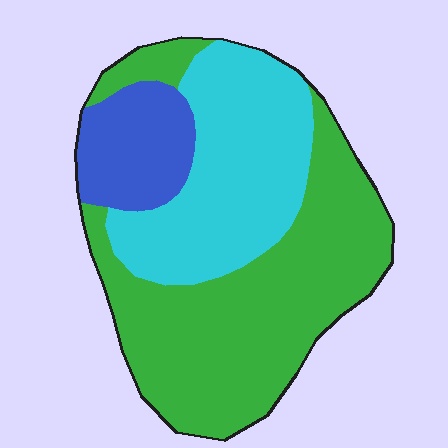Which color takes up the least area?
Blue, at roughly 15%.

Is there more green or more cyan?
Green.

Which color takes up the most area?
Green, at roughly 50%.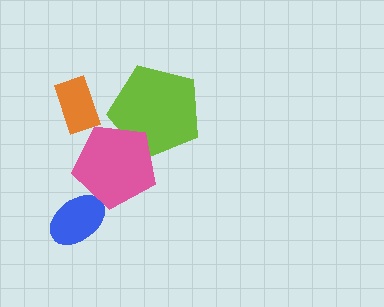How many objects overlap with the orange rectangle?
0 objects overlap with the orange rectangle.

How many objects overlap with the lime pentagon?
1 object overlaps with the lime pentagon.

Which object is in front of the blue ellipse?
The pink pentagon is in front of the blue ellipse.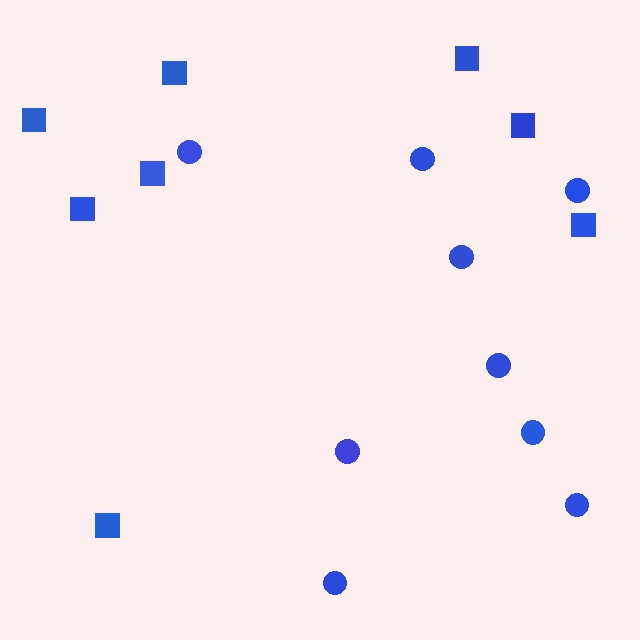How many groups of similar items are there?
There are 2 groups: one group of squares (8) and one group of circles (9).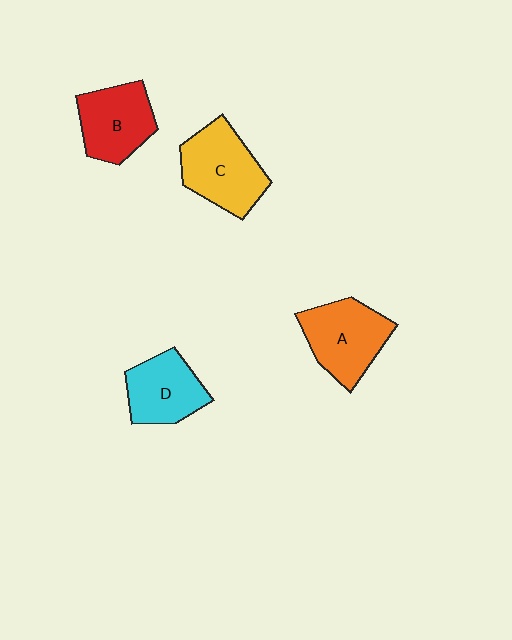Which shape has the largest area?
Shape C (yellow).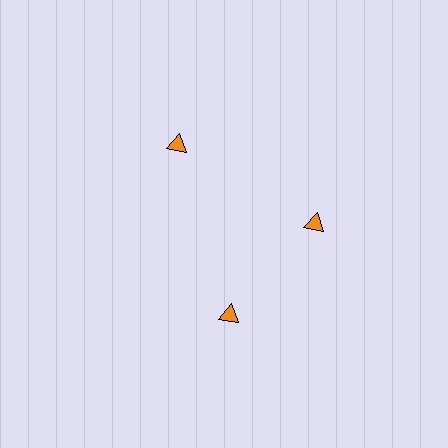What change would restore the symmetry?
The symmetry would be restored by rotating it back into even spacing with its neighbors so that all 3 triangles sit at equal angles and equal distance from the center.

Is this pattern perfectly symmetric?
No. The 3 orange triangles are arranged in a ring, but one element near the 7 o'clock position is rotated out of alignment along the ring, breaking the 3-fold rotational symmetry.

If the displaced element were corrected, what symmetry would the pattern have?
It would have 3-fold rotational symmetry — the pattern would map onto itself every 120 degrees.